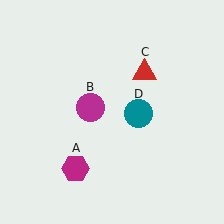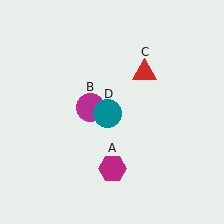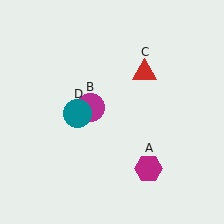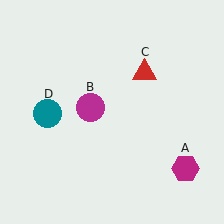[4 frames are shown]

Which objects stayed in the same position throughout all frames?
Magenta circle (object B) and red triangle (object C) remained stationary.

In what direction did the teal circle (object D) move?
The teal circle (object D) moved left.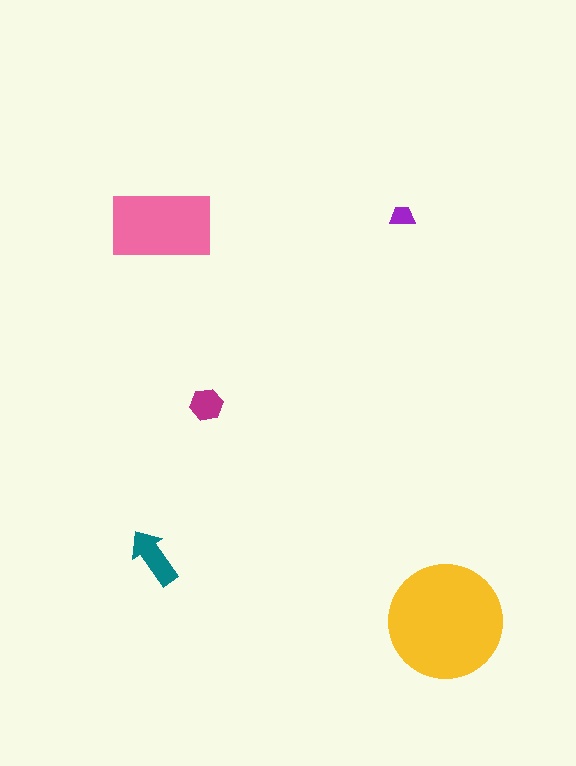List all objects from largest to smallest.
The yellow circle, the pink rectangle, the teal arrow, the magenta hexagon, the purple trapezoid.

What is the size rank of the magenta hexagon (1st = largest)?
4th.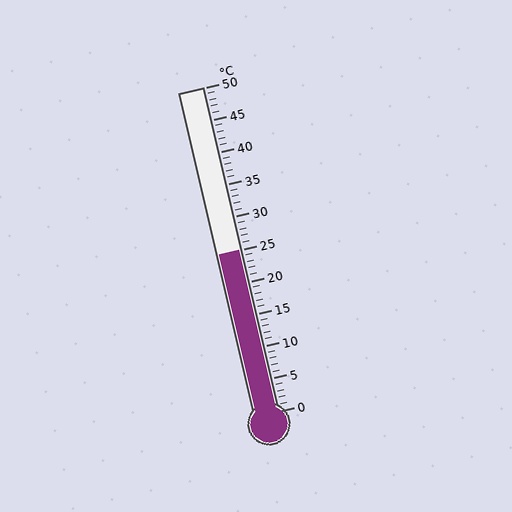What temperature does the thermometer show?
The thermometer shows approximately 25°C.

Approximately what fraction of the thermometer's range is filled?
The thermometer is filled to approximately 50% of its range.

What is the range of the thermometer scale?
The thermometer scale ranges from 0°C to 50°C.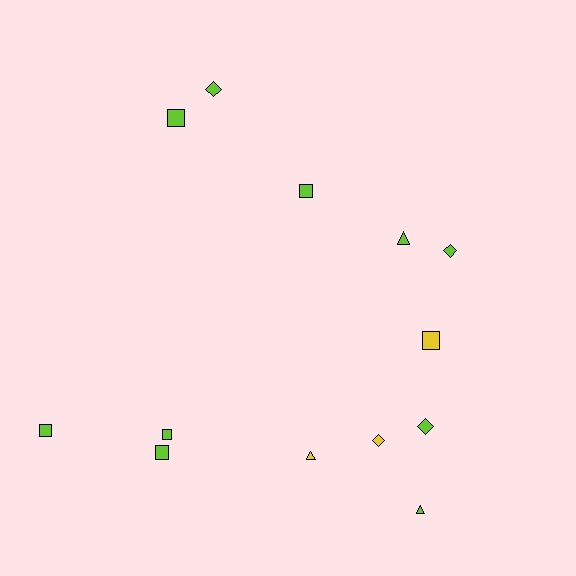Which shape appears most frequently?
Square, with 6 objects.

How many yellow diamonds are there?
There is 1 yellow diamond.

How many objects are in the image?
There are 13 objects.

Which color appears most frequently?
Lime, with 10 objects.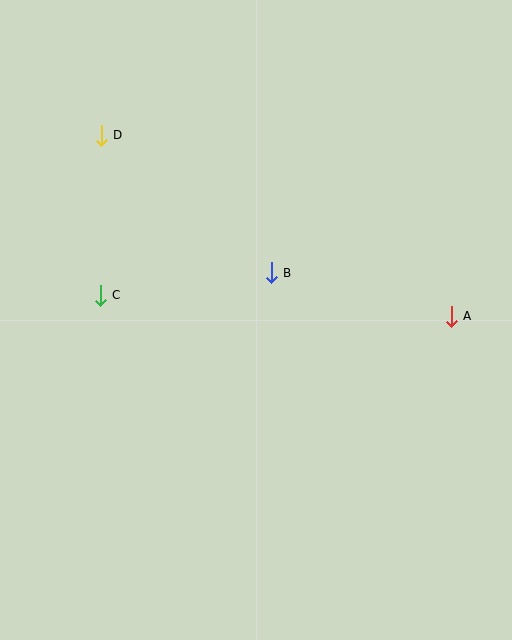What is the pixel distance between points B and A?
The distance between B and A is 185 pixels.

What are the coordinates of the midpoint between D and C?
The midpoint between D and C is at (101, 215).